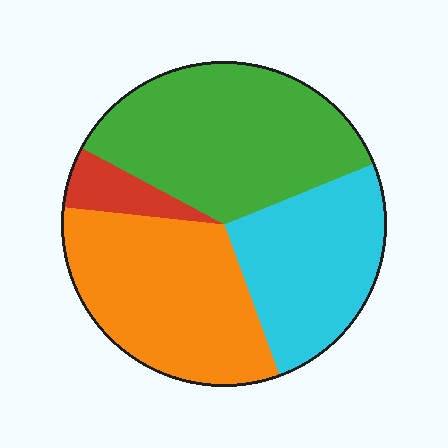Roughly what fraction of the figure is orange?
Orange takes up between a quarter and a half of the figure.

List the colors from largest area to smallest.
From largest to smallest: green, orange, cyan, red.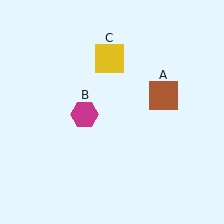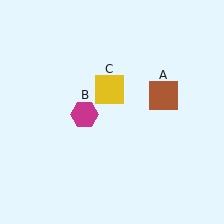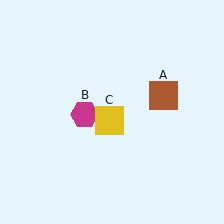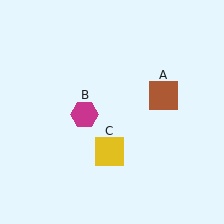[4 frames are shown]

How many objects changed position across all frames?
1 object changed position: yellow square (object C).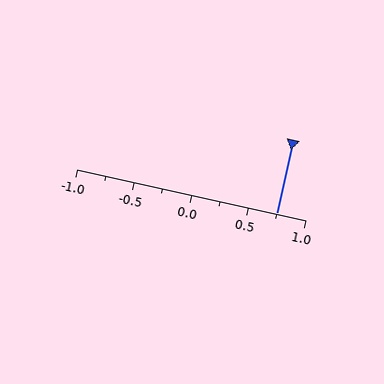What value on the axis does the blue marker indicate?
The marker indicates approximately 0.75.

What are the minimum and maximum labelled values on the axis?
The axis runs from -1.0 to 1.0.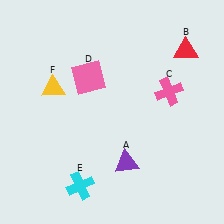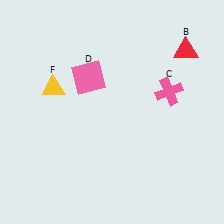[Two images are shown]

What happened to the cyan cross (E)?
The cyan cross (E) was removed in Image 2. It was in the bottom-left area of Image 1.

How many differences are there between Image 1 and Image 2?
There are 2 differences between the two images.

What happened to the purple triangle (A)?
The purple triangle (A) was removed in Image 2. It was in the bottom-right area of Image 1.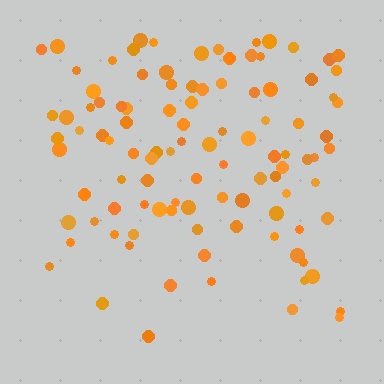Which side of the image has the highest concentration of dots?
The top.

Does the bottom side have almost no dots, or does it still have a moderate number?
Still a moderate number, just noticeably fewer than the top.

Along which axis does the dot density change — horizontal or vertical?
Vertical.